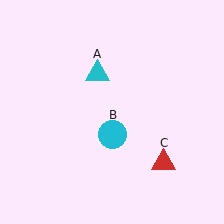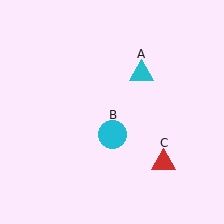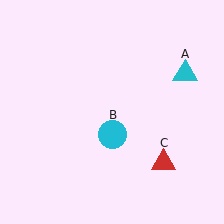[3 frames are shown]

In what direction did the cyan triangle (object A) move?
The cyan triangle (object A) moved right.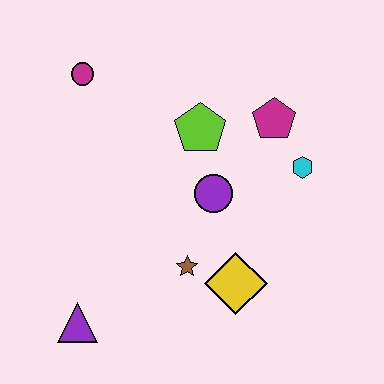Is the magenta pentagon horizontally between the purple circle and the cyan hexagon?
Yes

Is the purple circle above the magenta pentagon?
No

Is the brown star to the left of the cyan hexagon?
Yes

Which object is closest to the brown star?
The yellow diamond is closest to the brown star.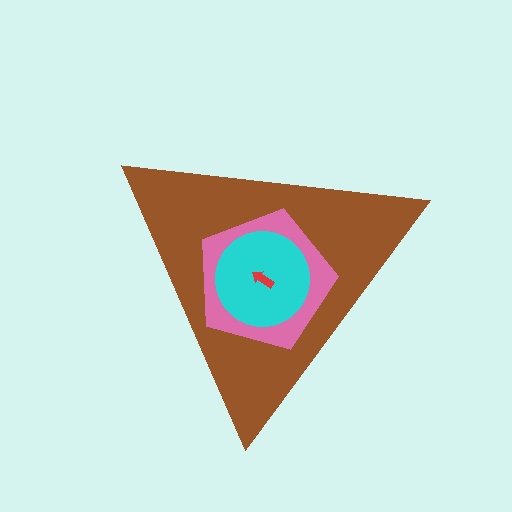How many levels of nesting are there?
4.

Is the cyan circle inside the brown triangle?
Yes.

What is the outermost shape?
The brown triangle.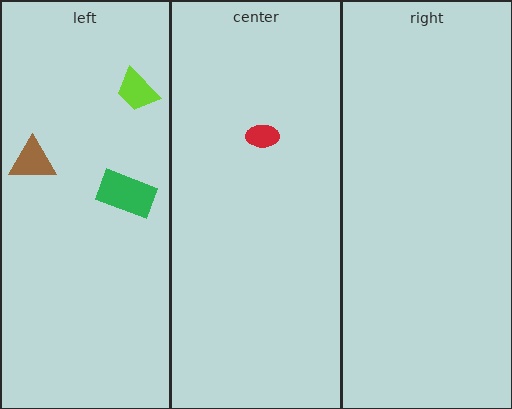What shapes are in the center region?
The red ellipse.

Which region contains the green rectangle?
The left region.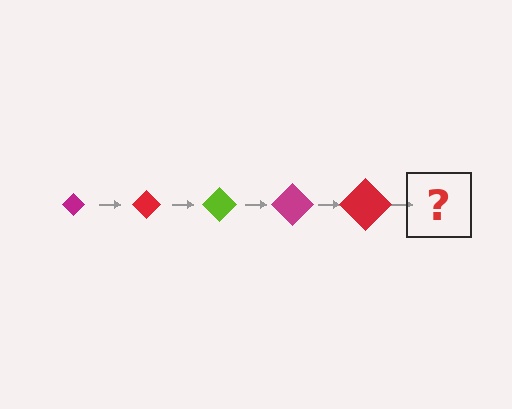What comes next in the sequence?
The next element should be a lime diamond, larger than the previous one.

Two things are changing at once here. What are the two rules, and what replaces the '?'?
The two rules are that the diamond grows larger each step and the color cycles through magenta, red, and lime. The '?' should be a lime diamond, larger than the previous one.